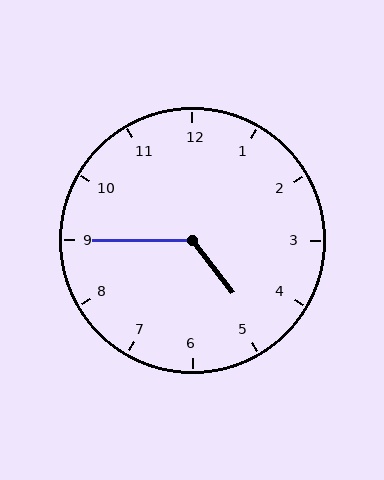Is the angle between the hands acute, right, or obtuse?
It is obtuse.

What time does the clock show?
4:45.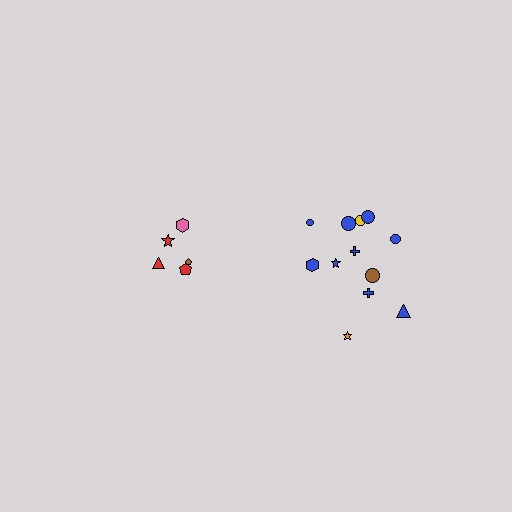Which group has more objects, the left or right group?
The right group.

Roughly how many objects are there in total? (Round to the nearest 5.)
Roughly 15 objects in total.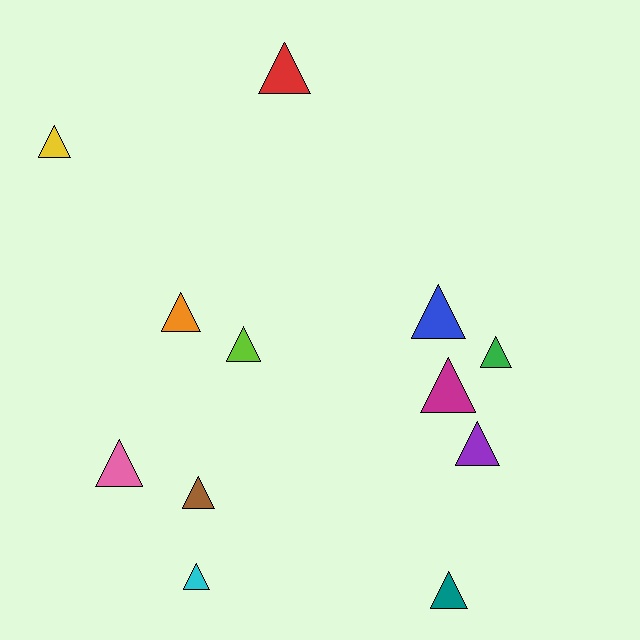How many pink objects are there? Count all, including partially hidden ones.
There is 1 pink object.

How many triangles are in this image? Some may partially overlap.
There are 12 triangles.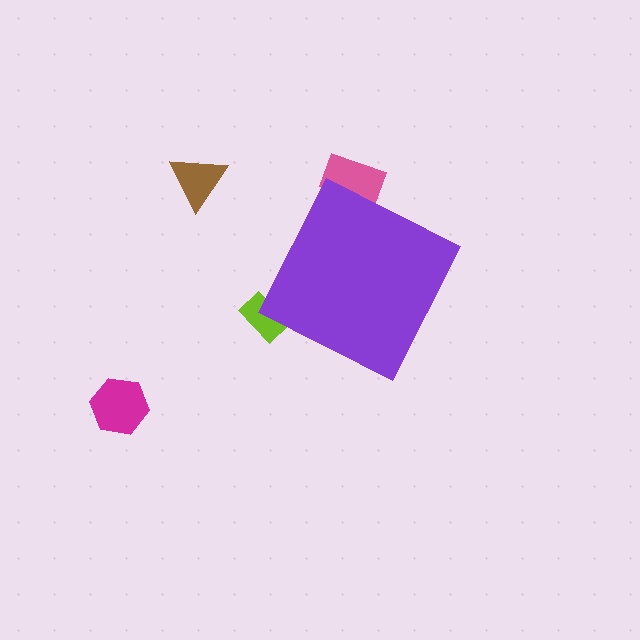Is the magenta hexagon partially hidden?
No, the magenta hexagon is fully visible.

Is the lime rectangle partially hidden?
Yes, the lime rectangle is partially hidden behind the purple diamond.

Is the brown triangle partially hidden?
No, the brown triangle is fully visible.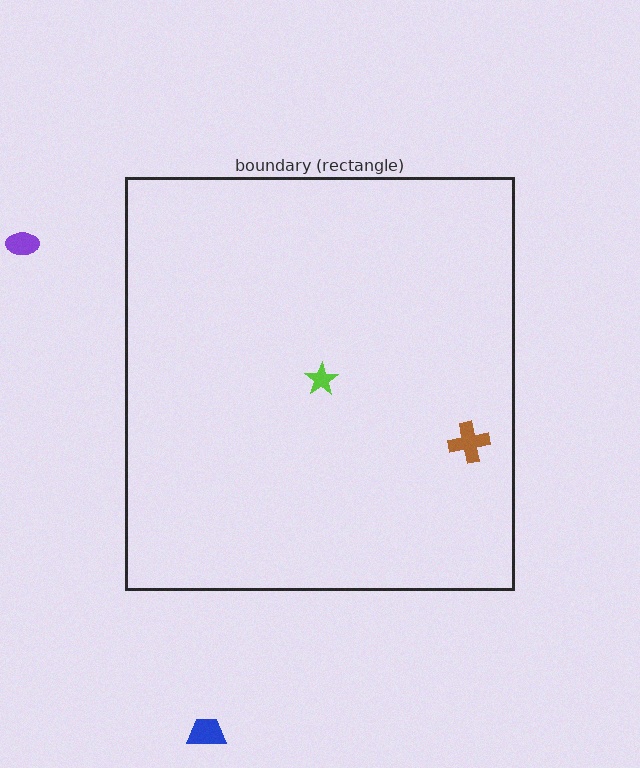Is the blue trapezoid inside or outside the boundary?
Outside.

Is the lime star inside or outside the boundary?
Inside.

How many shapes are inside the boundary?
2 inside, 2 outside.